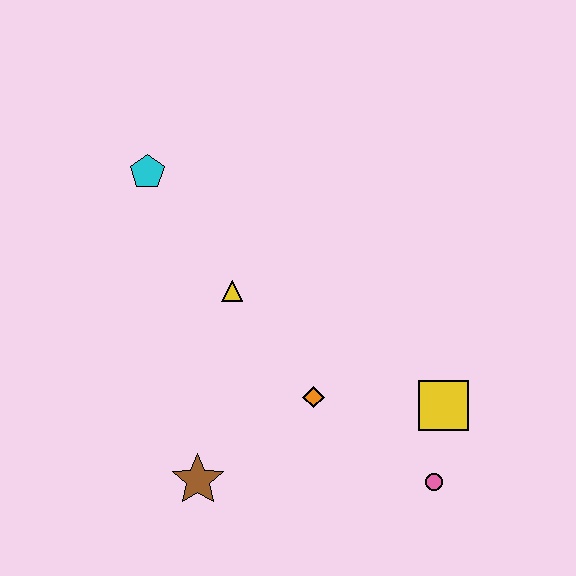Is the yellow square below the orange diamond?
Yes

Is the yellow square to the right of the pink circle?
Yes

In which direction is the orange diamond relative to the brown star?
The orange diamond is to the right of the brown star.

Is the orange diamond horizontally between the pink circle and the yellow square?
No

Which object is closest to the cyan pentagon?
The yellow triangle is closest to the cyan pentagon.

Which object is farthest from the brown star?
The cyan pentagon is farthest from the brown star.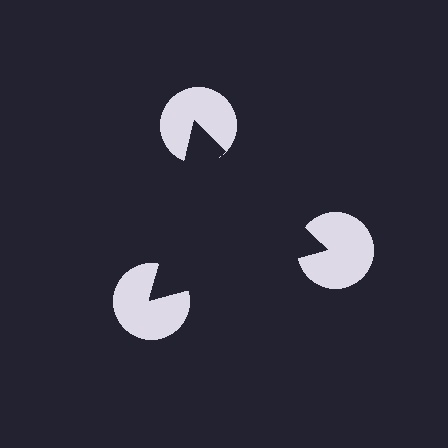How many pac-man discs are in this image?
There are 3 — one at each vertex of the illusory triangle.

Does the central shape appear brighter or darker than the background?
It typically appears slightly darker than the background, even though no actual brightness change is drawn.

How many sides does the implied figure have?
3 sides.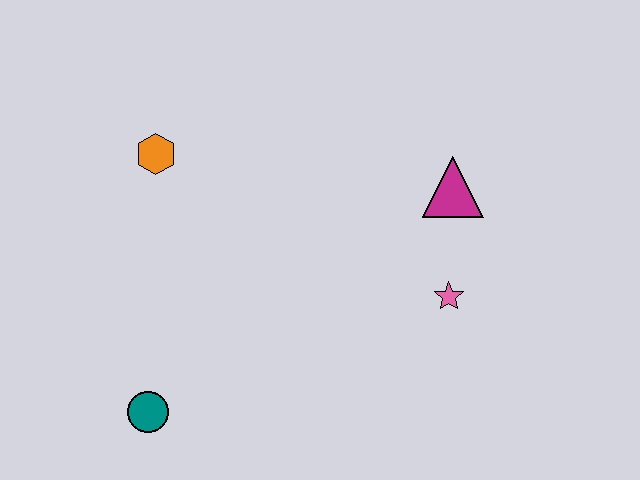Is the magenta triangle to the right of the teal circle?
Yes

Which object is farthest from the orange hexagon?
The pink star is farthest from the orange hexagon.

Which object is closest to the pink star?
The magenta triangle is closest to the pink star.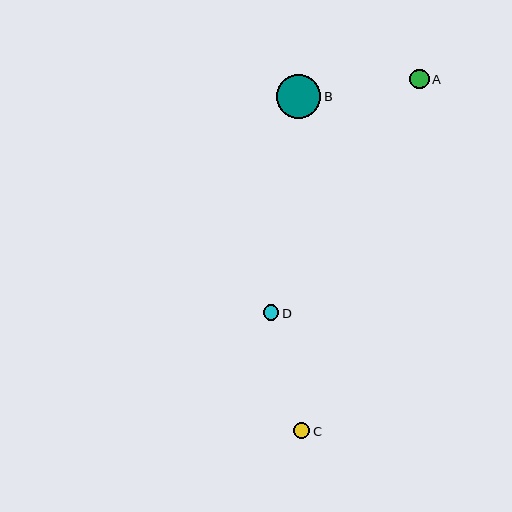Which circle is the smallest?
Circle D is the smallest with a size of approximately 16 pixels.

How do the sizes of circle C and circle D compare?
Circle C and circle D are approximately the same size.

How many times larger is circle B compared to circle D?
Circle B is approximately 2.8 times the size of circle D.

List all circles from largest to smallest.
From largest to smallest: B, A, C, D.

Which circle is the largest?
Circle B is the largest with a size of approximately 44 pixels.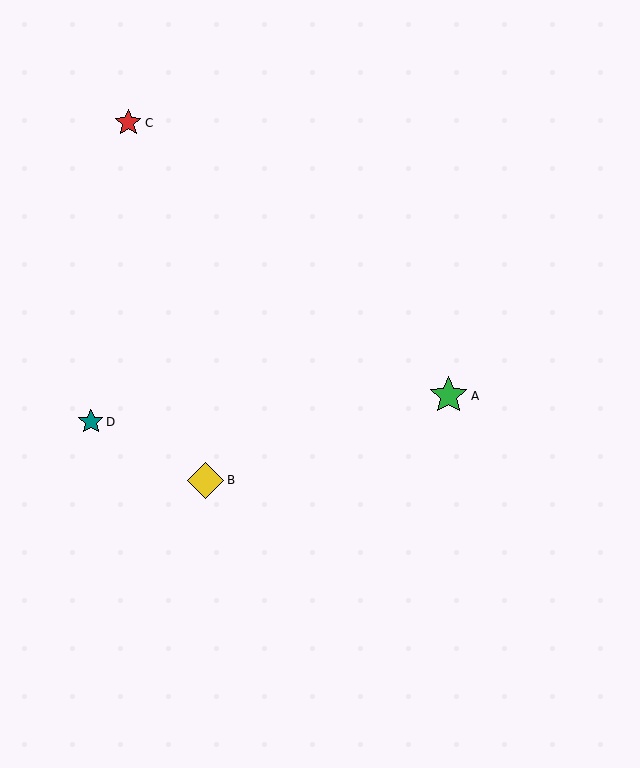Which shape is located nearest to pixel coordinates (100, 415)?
The teal star (labeled D) at (91, 422) is nearest to that location.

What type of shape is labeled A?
Shape A is a green star.